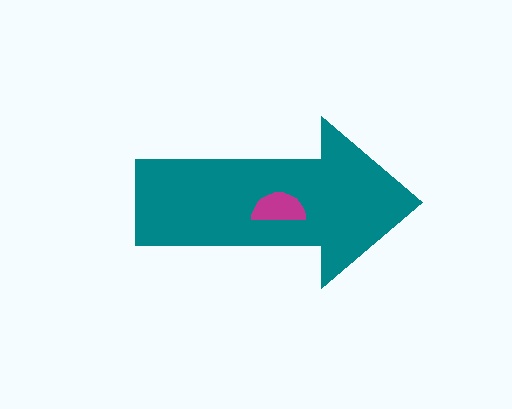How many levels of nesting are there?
2.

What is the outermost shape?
The teal arrow.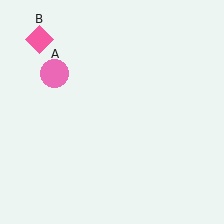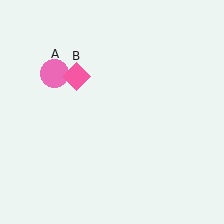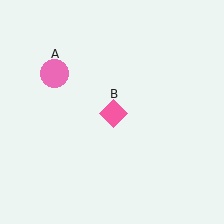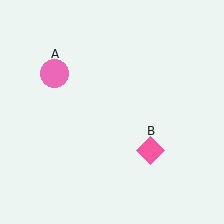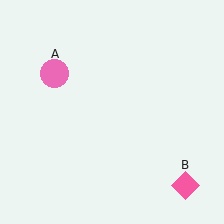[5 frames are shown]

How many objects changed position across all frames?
1 object changed position: pink diamond (object B).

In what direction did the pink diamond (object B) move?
The pink diamond (object B) moved down and to the right.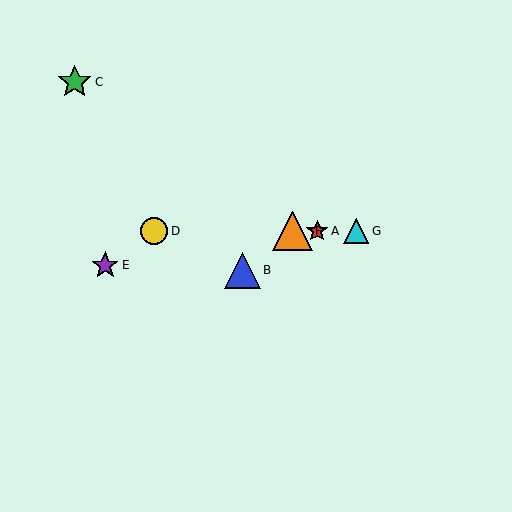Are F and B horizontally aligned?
No, F is at y≈231 and B is at y≈270.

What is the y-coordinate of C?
Object C is at y≈82.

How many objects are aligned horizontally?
4 objects (A, D, F, G) are aligned horizontally.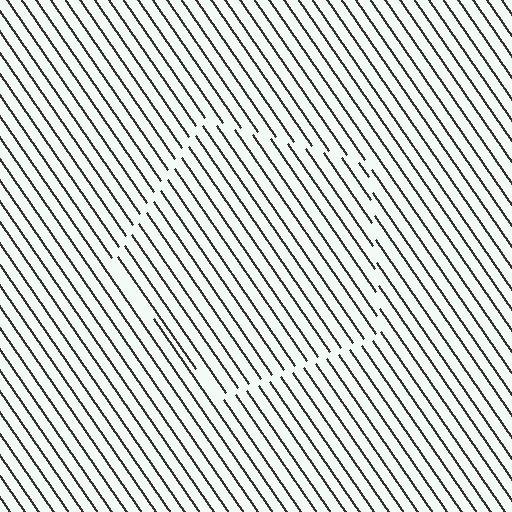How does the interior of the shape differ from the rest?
The interior of the shape contains the same grating, shifted by half a period — the contour is defined by the phase discontinuity where line-ends from the inner and outer gratings abut.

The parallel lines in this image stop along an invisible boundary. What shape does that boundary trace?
An illusory pentagon. The interior of the shape contains the same grating, shifted by half a period — the contour is defined by the phase discontinuity where line-ends from the inner and outer gratings abut.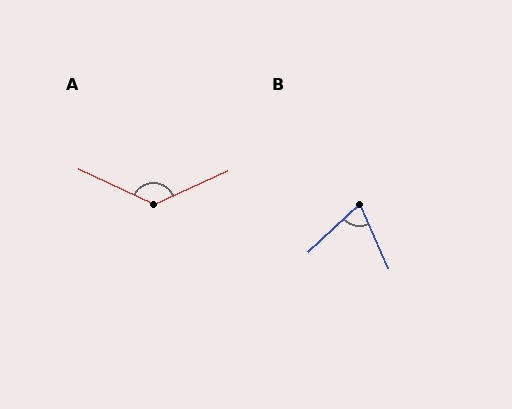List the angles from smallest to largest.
B (71°), A (130°).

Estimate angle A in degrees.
Approximately 130 degrees.